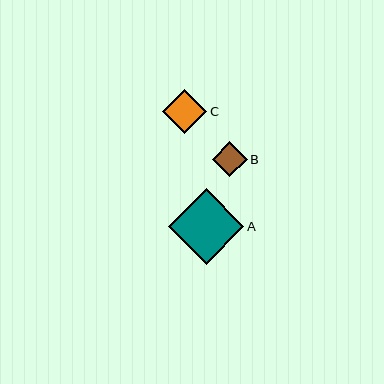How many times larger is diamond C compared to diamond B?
Diamond C is approximately 1.3 times the size of diamond B.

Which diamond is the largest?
Diamond A is the largest with a size of approximately 75 pixels.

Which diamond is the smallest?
Diamond B is the smallest with a size of approximately 35 pixels.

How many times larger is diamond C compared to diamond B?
Diamond C is approximately 1.3 times the size of diamond B.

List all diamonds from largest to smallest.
From largest to smallest: A, C, B.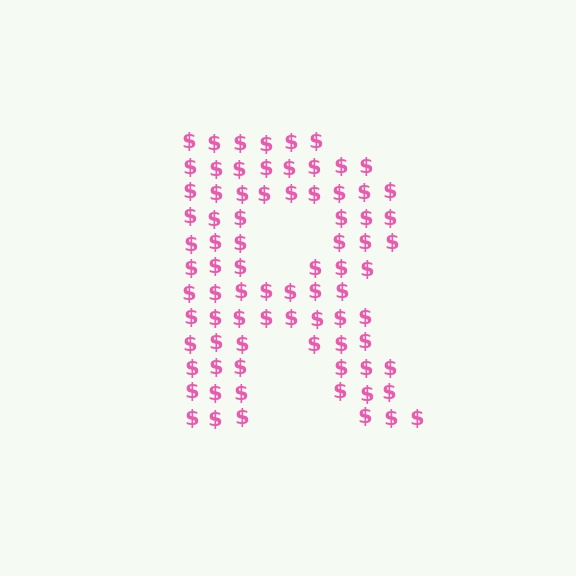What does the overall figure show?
The overall figure shows the letter R.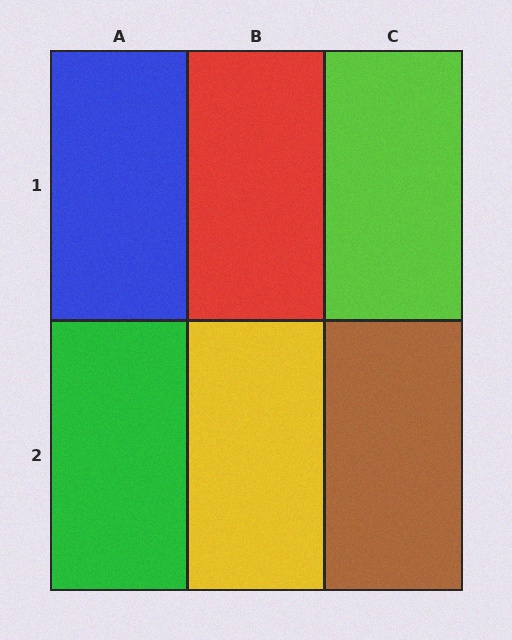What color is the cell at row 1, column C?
Lime.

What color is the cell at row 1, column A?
Blue.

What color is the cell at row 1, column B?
Red.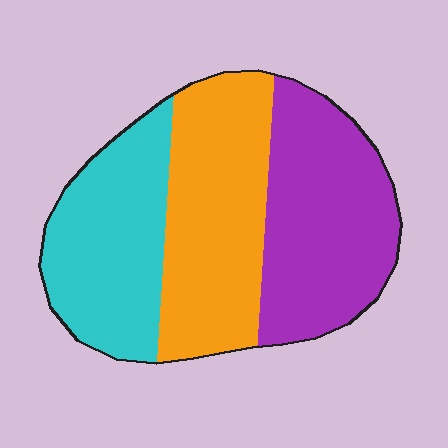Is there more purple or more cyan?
Purple.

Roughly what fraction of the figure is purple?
Purple covers around 35% of the figure.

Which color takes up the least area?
Cyan, at roughly 30%.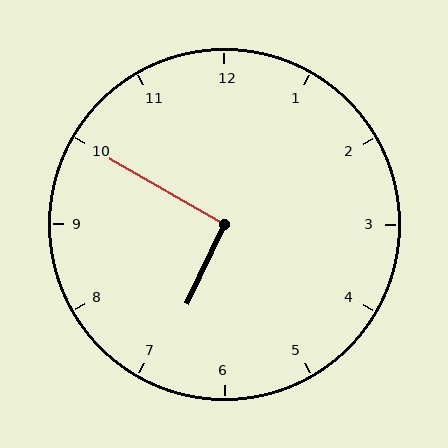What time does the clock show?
6:50.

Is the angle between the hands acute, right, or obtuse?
It is right.